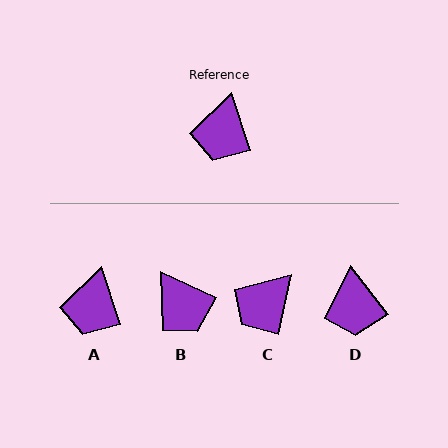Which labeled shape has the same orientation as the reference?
A.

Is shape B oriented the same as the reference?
No, it is off by about 47 degrees.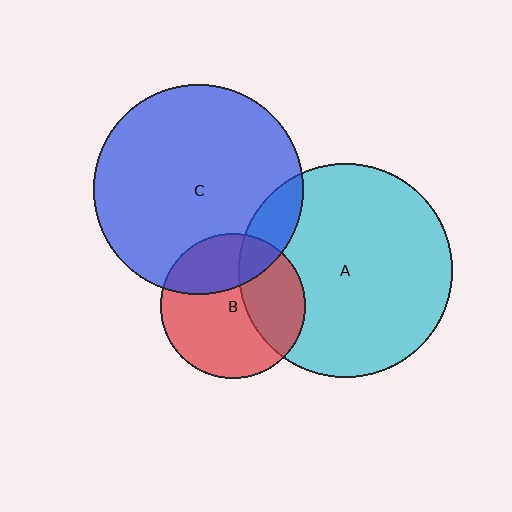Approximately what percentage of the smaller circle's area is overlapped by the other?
Approximately 30%.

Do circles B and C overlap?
Yes.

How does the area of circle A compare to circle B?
Approximately 2.2 times.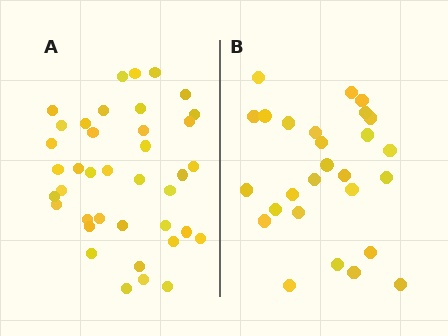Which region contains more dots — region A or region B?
Region A (the left region) has more dots.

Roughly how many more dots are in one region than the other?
Region A has roughly 12 or so more dots than region B.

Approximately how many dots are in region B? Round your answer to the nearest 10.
About 30 dots. (The exact count is 27, which rounds to 30.)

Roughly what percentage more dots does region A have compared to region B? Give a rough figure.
About 45% more.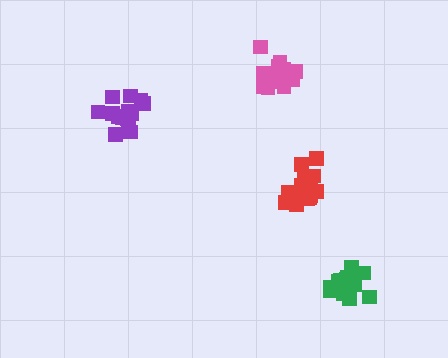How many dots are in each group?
Group 1: 17 dots, Group 2: 17 dots, Group 3: 15 dots, Group 4: 19 dots (68 total).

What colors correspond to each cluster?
The clusters are colored: green, pink, purple, red.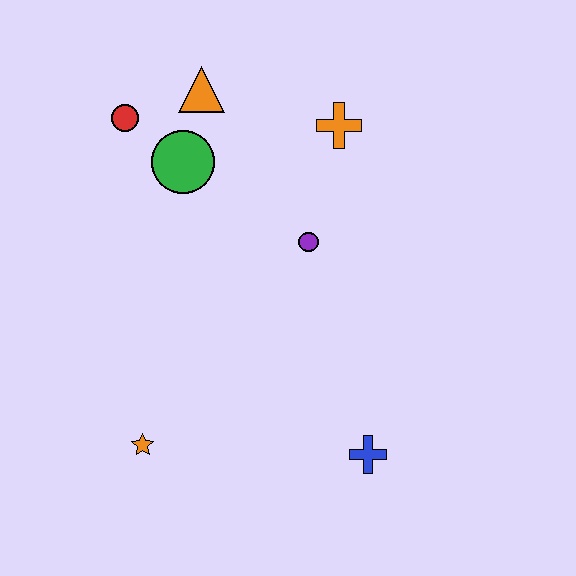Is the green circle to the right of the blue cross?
No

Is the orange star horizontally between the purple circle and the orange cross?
No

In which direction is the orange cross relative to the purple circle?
The orange cross is above the purple circle.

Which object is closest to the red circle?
The green circle is closest to the red circle.